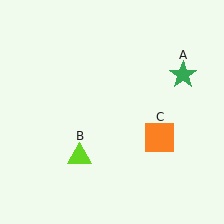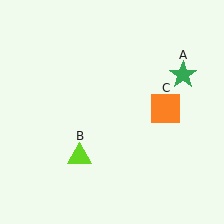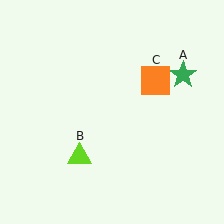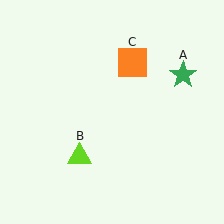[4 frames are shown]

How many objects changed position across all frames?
1 object changed position: orange square (object C).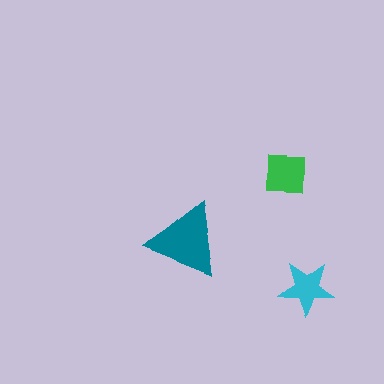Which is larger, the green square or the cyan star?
The green square.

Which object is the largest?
The teal triangle.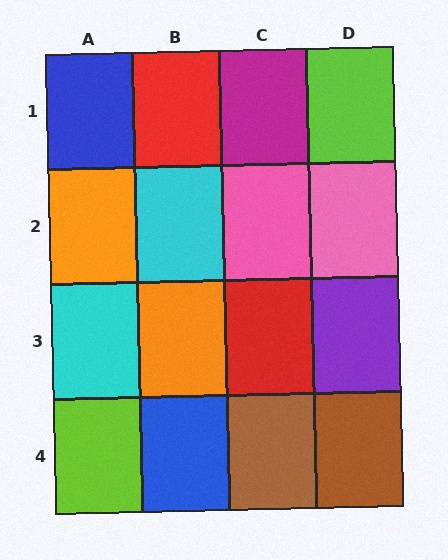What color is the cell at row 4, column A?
Lime.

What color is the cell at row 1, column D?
Lime.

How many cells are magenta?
1 cell is magenta.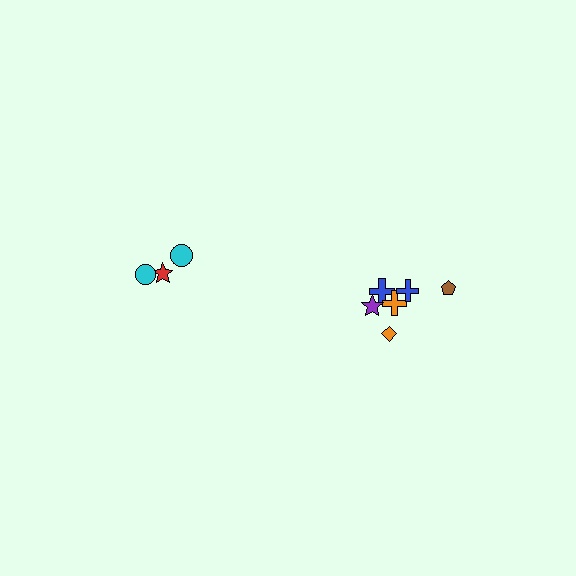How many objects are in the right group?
There are 6 objects.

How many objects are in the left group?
There are 3 objects.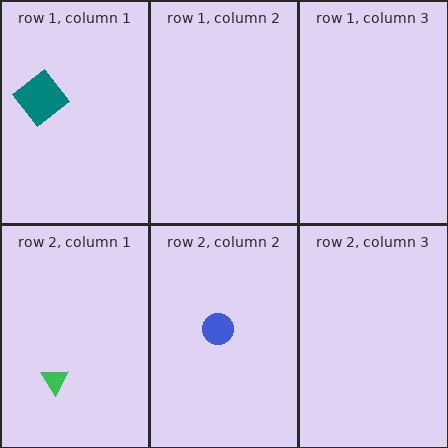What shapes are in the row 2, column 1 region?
The green triangle.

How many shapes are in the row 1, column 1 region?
1.